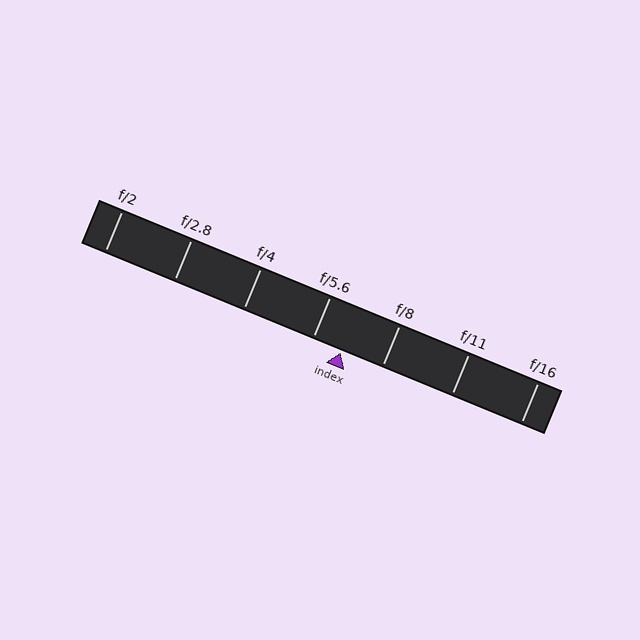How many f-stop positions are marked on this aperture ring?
There are 7 f-stop positions marked.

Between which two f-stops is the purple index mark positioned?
The index mark is between f/5.6 and f/8.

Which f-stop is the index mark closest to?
The index mark is closest to f/5.6.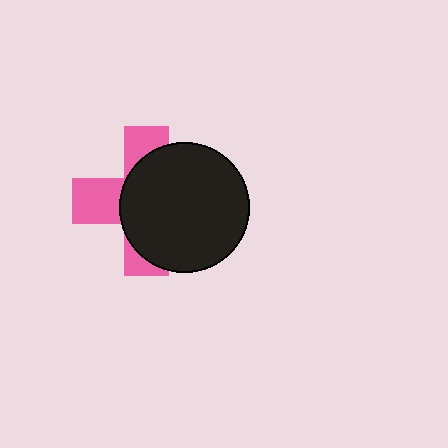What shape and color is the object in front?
The object in front is a black circle.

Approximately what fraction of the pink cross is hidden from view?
Roughly 61% of the pink cross is hidden behind the black circle.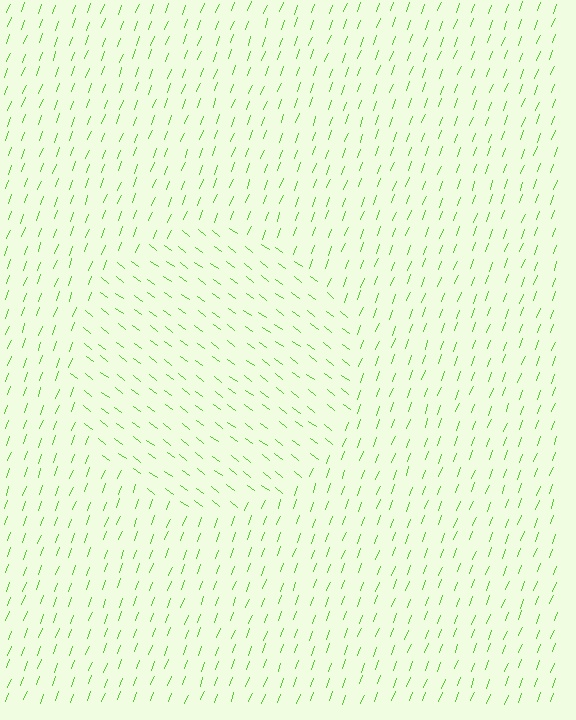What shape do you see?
I see a circle.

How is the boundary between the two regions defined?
The boundary is defined purely by a change in line orientation (approximately 74 degrees difference). All lines are the same color and thickness.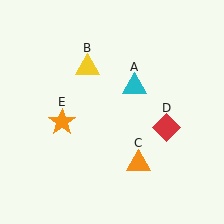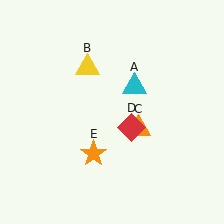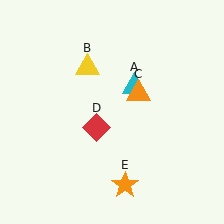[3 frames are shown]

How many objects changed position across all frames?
3 objects changed position: orange triangle (object C), red diamond (object D), orange star (object E).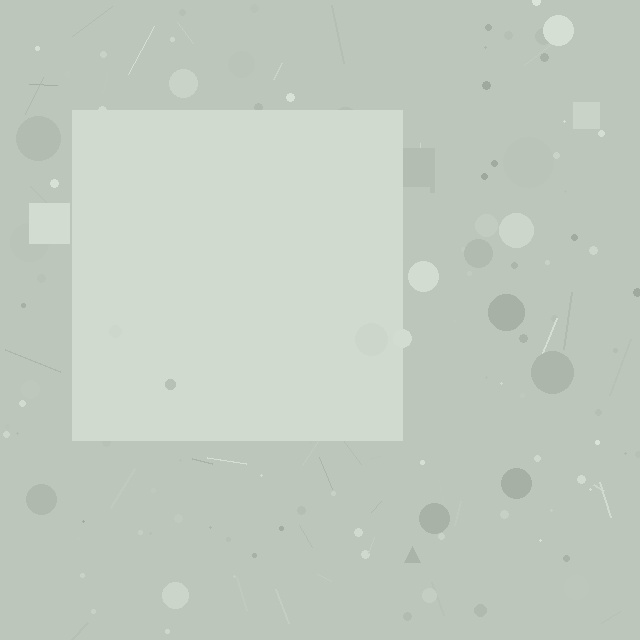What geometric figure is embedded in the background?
A square is embedded in the background.